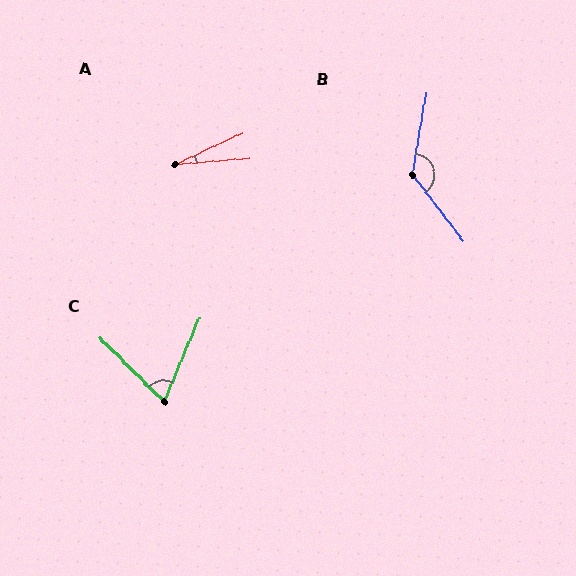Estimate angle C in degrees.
Approximately 68 degrees.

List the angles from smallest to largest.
A (21°), C (68°), B (133°).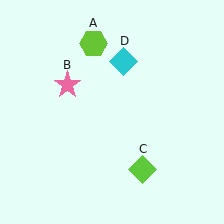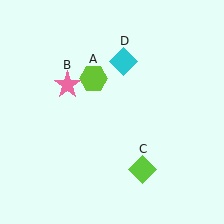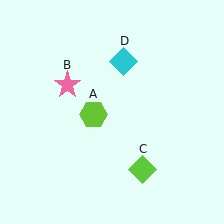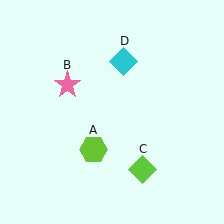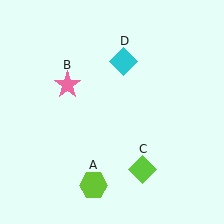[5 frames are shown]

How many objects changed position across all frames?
1 object changed position: lime hexagon (object A).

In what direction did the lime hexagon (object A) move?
The lime hexagon (object A) moved down.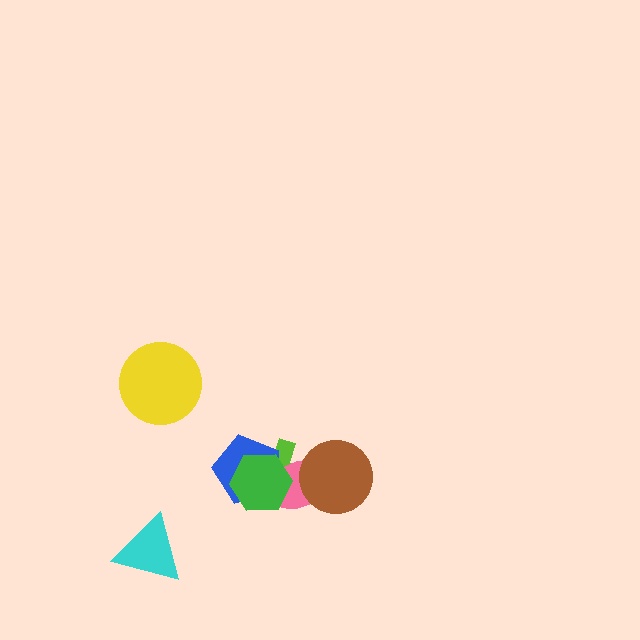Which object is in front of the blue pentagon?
The green hexagon is in front of the blue pentagon.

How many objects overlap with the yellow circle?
0 objects overlap with the yellow circle.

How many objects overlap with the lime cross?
4 objects overlap with the lime cross.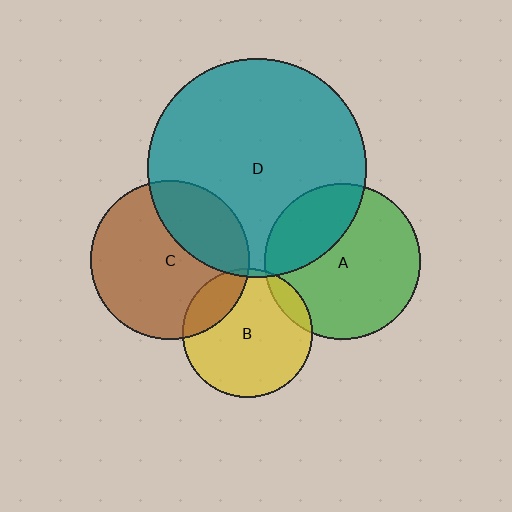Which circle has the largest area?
Circle D (teal).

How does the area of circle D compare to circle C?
Approximately 1.9 times.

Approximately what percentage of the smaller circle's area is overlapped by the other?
Approximately 5%.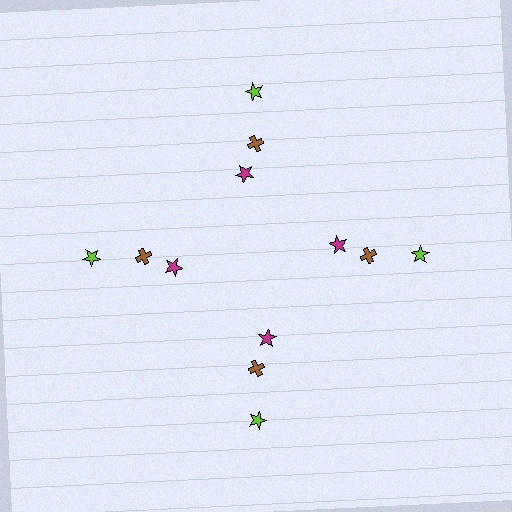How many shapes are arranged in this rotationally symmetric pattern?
There are 12 shapes, arranged in 4 groups of 3.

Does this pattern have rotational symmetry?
Yes, this pattern has 4-fold rotational symmetry. It looks the same after rotating 90 degrees around the center.